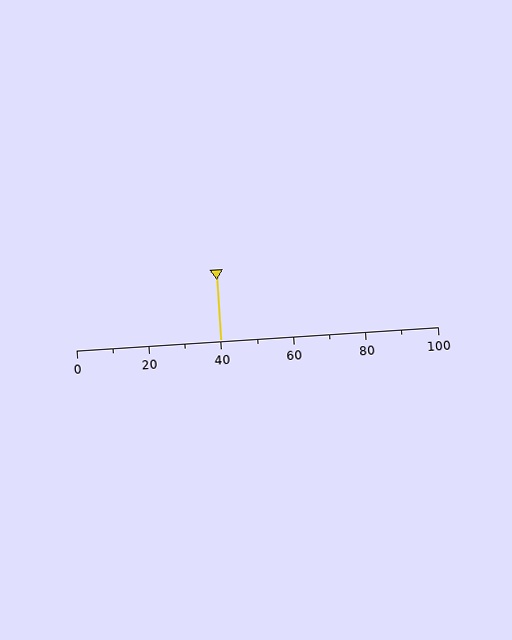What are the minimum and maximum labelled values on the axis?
The axis runs from 0 to 100.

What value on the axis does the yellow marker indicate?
The marker indicates approximately 40.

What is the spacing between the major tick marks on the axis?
The major ticks are spaced 20 apart.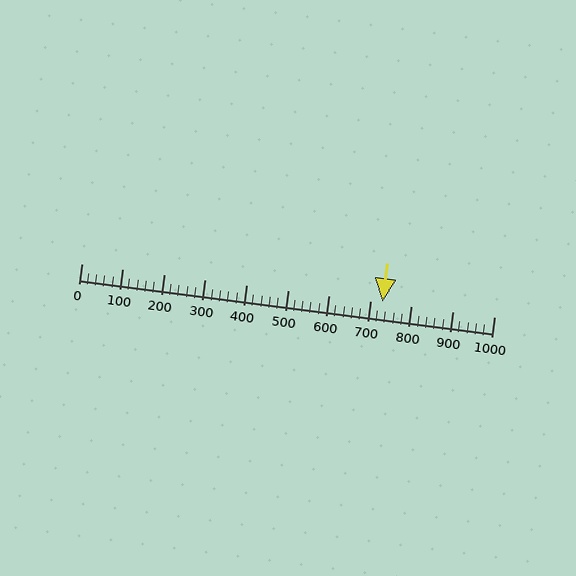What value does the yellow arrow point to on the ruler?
The yellow arrow points to approximately 730.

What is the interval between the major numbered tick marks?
The major tick marks are spaced 100 units apart.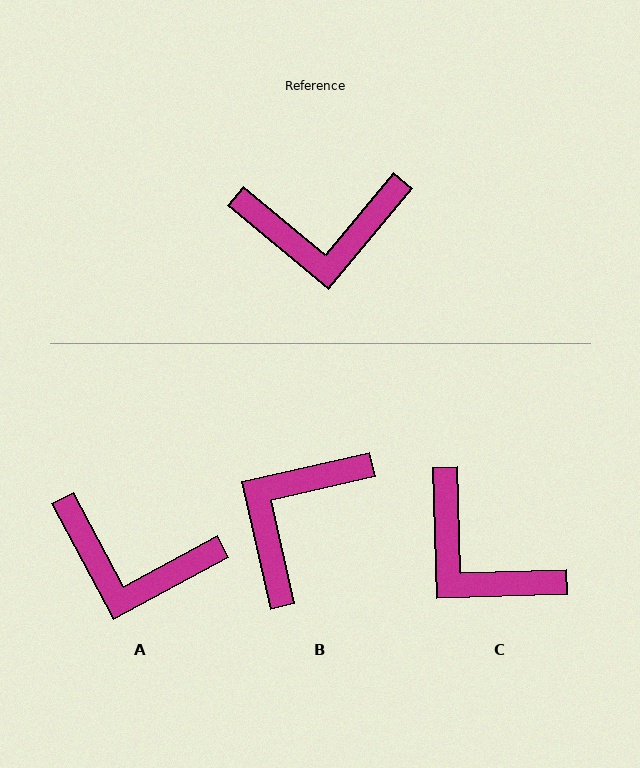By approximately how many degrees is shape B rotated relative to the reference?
Approximately 127 degrees clockwise.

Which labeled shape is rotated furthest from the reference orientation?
B, about 127 degrees away.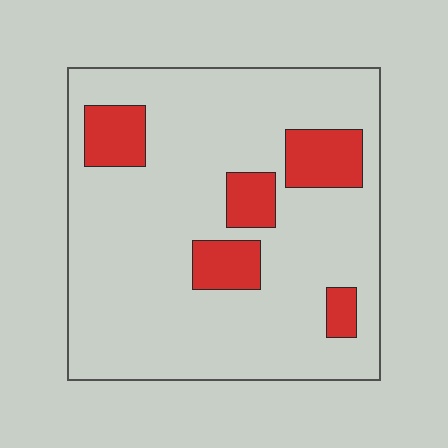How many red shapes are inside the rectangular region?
5.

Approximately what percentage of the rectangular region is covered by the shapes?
Approximately 15%.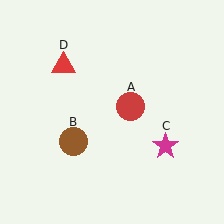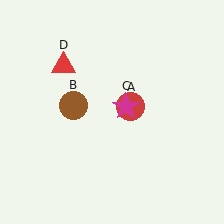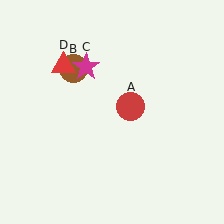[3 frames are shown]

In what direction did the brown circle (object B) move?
The brown circle (object B) moved up.